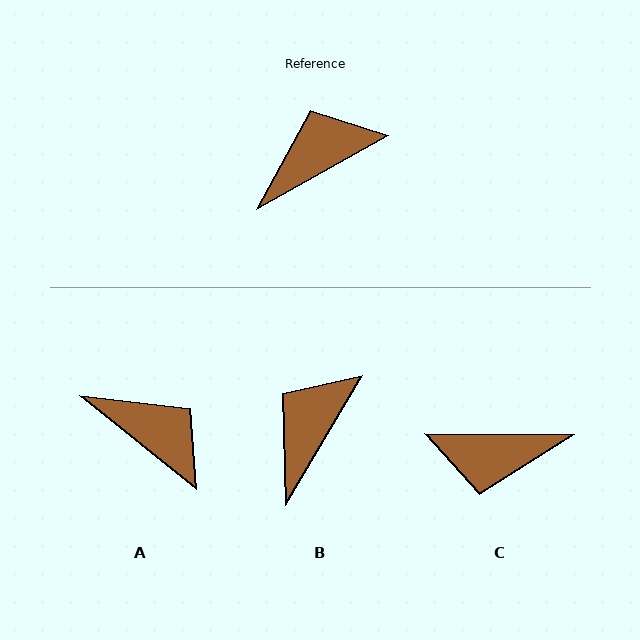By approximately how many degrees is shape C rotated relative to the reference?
Approximately 150 degrees counter-clockwise.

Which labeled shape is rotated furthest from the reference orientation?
C, about 150 degrees away.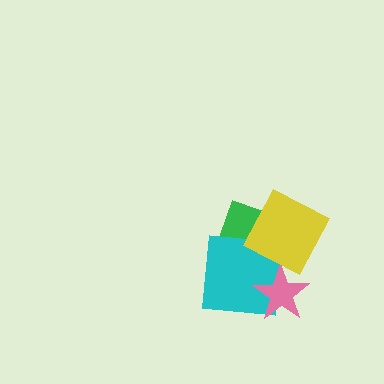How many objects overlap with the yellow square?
1 object overlaps with the yellow square.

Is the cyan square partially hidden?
Yes, it is partially covered by another shape.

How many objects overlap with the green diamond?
2 objects overlap with the green diamond.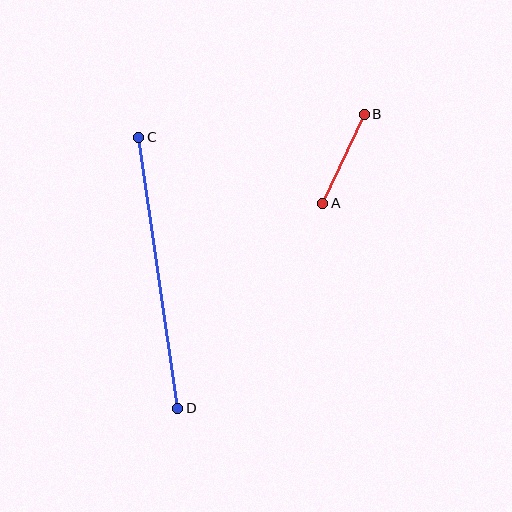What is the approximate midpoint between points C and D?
The midpoint is at approximately (158, 273) pixels.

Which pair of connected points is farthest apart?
Points C and D are farthest apart.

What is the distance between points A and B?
The distance is approximately 98 pixels.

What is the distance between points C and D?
The distance is approximately 273 pixels.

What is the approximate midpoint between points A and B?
The midpoint is at approximately (343, 159) pixels.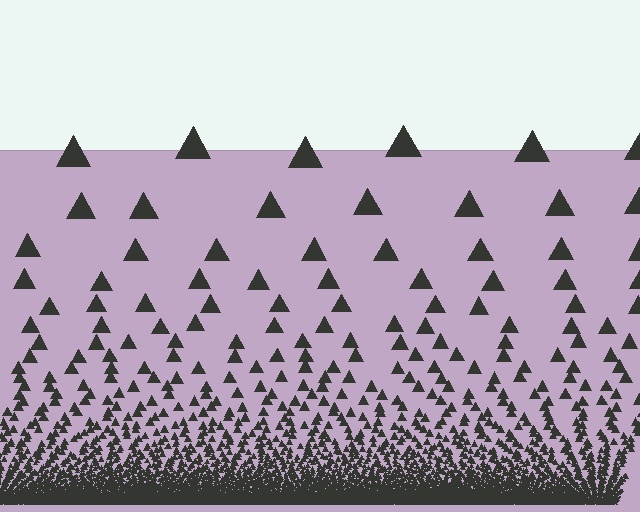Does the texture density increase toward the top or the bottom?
Density increases toward the bottom.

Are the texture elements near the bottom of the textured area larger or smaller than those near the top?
Smaller. The gradient is inverted — elements near the bottom are smaller and denser.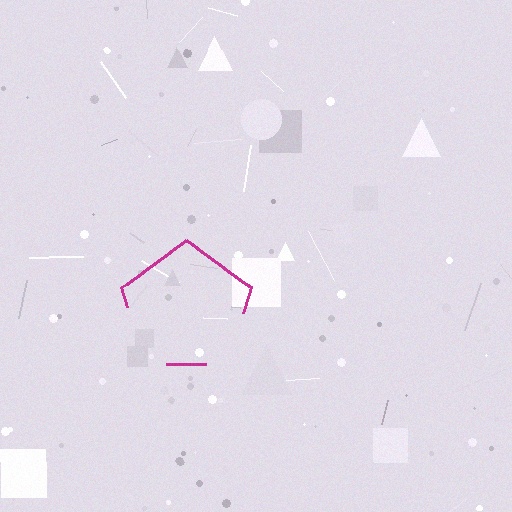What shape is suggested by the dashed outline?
The dashed outline suggests a pentagon.